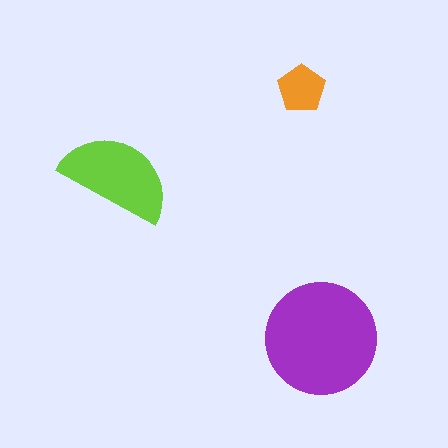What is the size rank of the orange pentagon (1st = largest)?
3rd.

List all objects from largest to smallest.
The purple circle, the lime semicircle, the orange pentagon.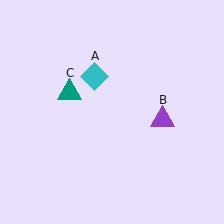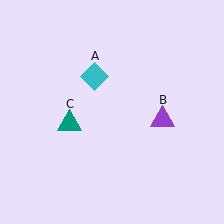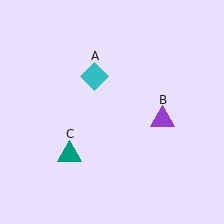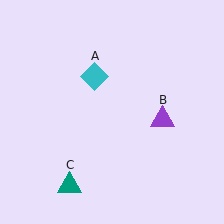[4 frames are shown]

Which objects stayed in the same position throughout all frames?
Cyan diamond (object A) and purple triangle (object B) remained stationary.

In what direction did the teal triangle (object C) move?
The teal triangle (object C) moved down.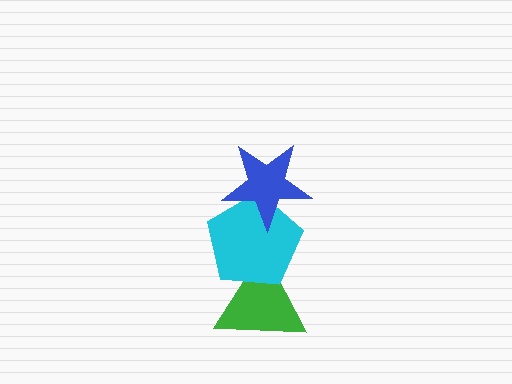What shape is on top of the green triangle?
The cyan pentagon is on top of the green triangle.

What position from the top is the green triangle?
The green triangle is 3rd from the top.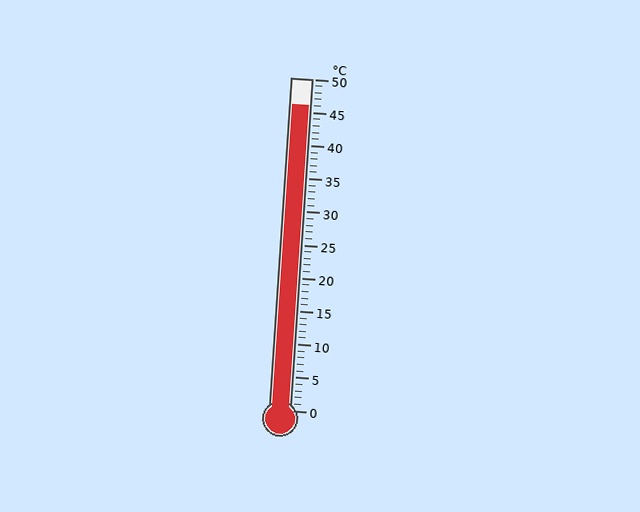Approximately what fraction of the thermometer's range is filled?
The thermometer is filled to approximately 90% of its range.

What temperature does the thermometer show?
The thermometer shows approximately 46°C.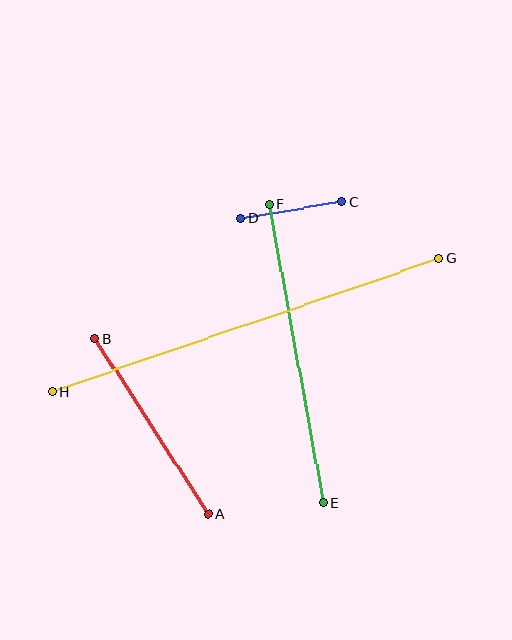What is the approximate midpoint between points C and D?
The midpoint is at approximately (291, 210) pixels.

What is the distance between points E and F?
The distance is approximately 304 pixels.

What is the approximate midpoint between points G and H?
The midpoint is at approximately (246, 325) pixels.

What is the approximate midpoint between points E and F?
The midpoint is at approximately (296, 354) pixels.